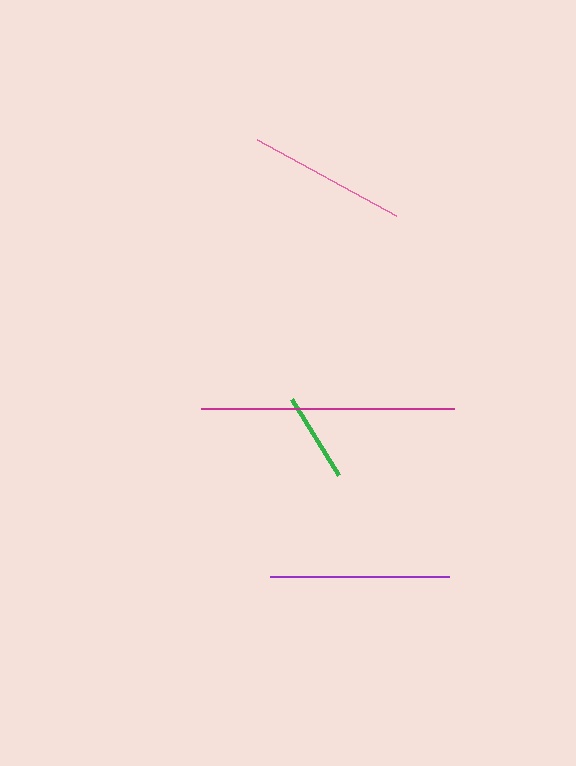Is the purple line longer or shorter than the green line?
The purple line is longer than the green line.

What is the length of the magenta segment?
The magenta segment is approximately 253 pixels long.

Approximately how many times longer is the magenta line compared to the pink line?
The magenta line is approximately 1.6 times the length of the pink line.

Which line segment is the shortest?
The green line is the shortest at approximately 89 pixels.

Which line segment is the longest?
The magenta line is the longest at approximately 253 pixels.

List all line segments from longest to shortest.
From longest to shortest: magenta, purple, pink, green.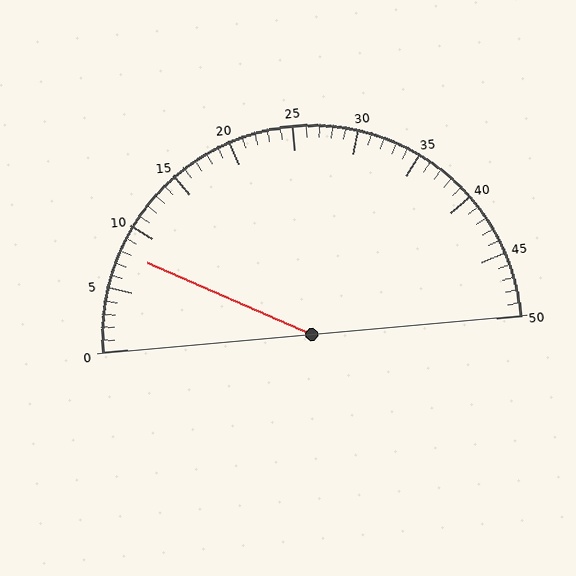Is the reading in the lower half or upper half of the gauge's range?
The reading is in the lower half of the range (0 to 50).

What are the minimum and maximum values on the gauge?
The gauge ranges from 0 to 50.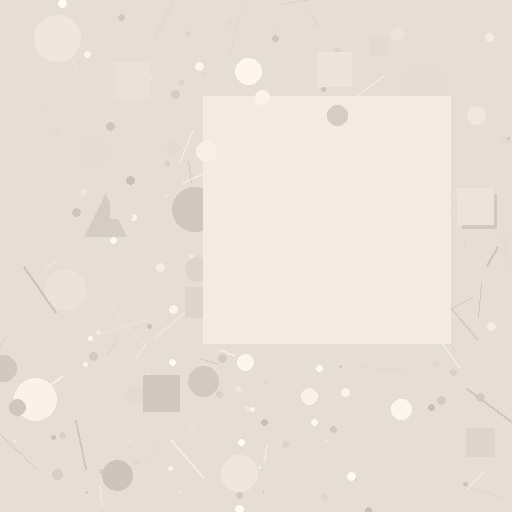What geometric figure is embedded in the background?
A square is embedded in the background.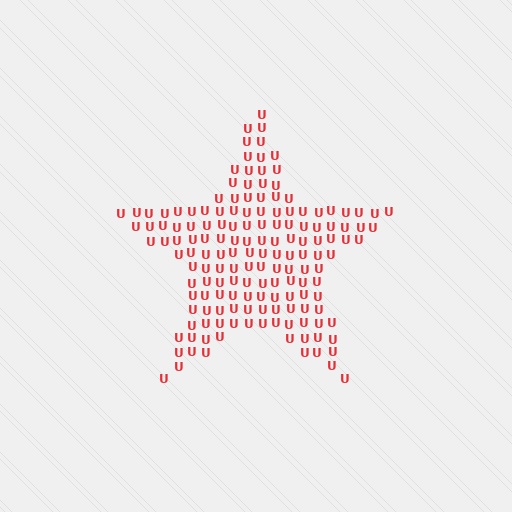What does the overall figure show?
The overall figure shows a star.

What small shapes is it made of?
It is made of small letter U's.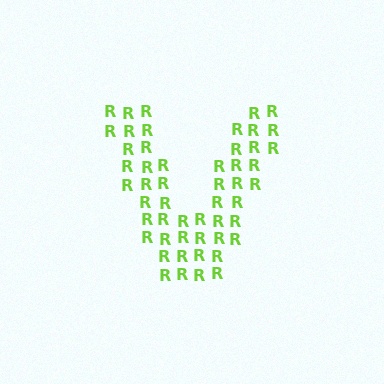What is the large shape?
The large shape is the letter V.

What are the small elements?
The small elements are letter R's.